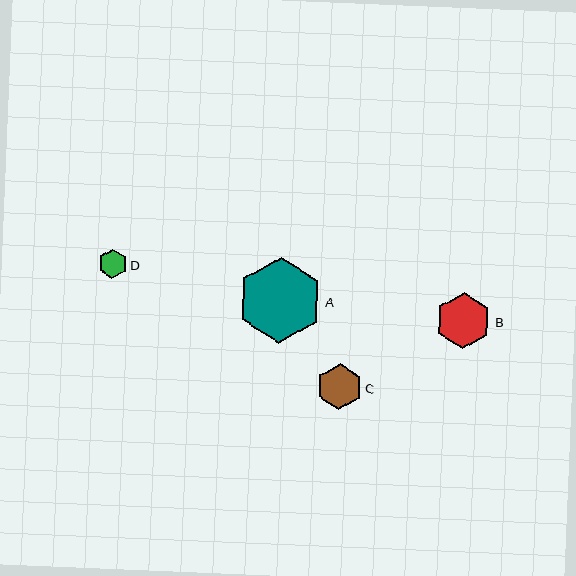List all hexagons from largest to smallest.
From largest to smallest: A, B, C, D.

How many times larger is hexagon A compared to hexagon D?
Hexagon A is approximately 2.9 times the size of hexagon D.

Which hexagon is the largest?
Hexagon A is the largest with a size of approximately 86 pixels.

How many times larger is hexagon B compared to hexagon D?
Hexagon B is approximately 1.9 times the size of hexagon D.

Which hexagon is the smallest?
Hexagon D is the smallest with a size of approximately 29 pixels.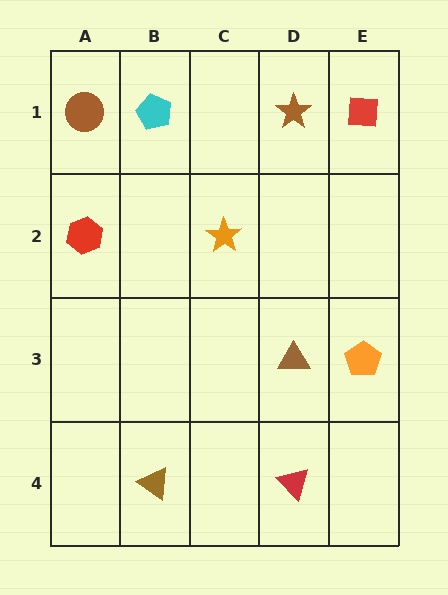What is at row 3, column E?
An orange pentagon.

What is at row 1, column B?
A cyan pentagon.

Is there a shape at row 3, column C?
No, that cell is empty.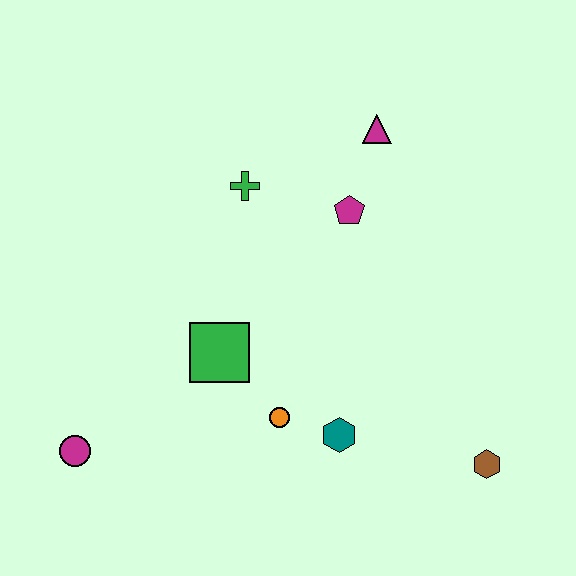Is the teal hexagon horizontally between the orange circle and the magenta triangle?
Yes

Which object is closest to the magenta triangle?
The magenta pentagon is closest to the magenta triangle.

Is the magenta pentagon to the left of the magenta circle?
No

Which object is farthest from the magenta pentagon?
The magenta circle is farthest from the magenta pentagon.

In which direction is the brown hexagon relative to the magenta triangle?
The brown hexagon is below the magenta triangle.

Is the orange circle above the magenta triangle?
No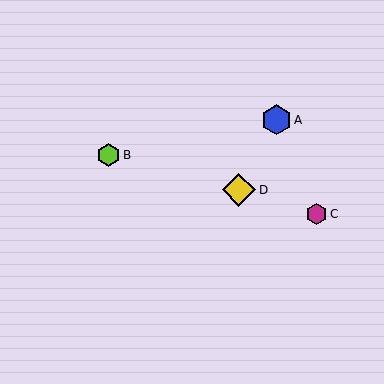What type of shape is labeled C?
Shape C is a magenta hexagon.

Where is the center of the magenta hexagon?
The center of the magenta hexagon is at (316, 214).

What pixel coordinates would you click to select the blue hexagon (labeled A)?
Click at (276, 120) to select the blue hexagon A.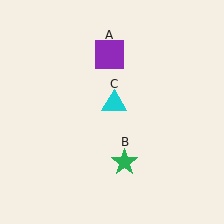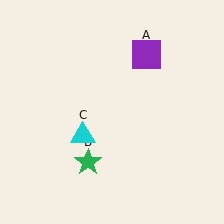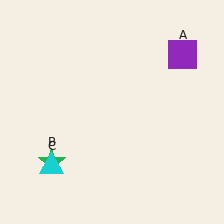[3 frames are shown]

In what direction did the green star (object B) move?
The green star (object B) moved left.